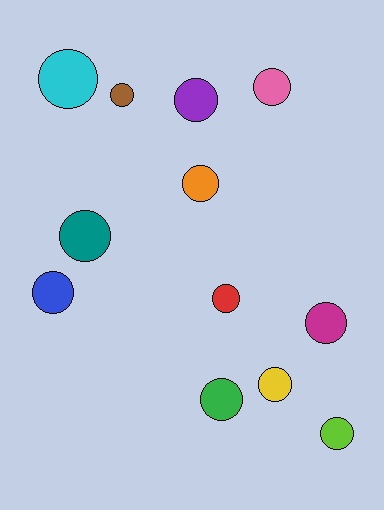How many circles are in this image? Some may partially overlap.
There are 12 circles.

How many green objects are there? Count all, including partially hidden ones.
There is 1 green object.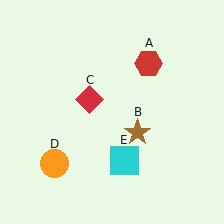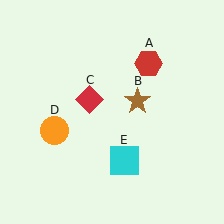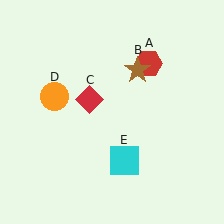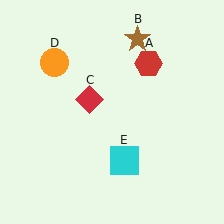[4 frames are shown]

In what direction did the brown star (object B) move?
The brown star (object B) moved up.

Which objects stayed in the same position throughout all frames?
Red hexagon (object A) and red diamond (object C) and cyan square (object E) remained stationary.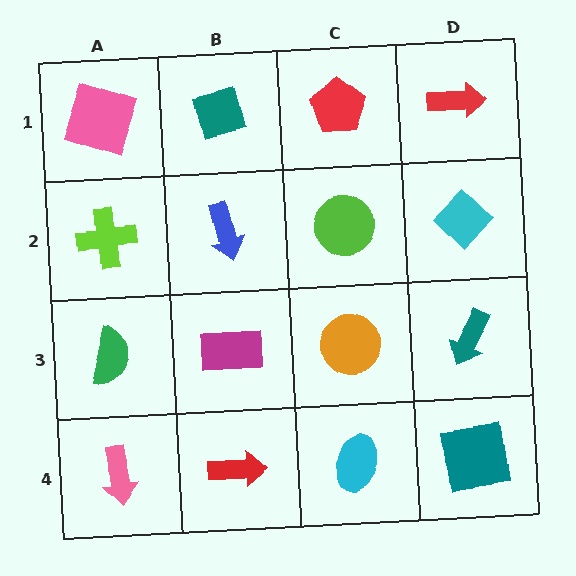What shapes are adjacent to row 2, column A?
A pink square (row 1, column A), a green semicircle (row 3, column A), a blue arrow (row 2, column B).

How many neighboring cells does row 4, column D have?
2.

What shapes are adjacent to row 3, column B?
A blue arrow (row 2, column B), a red arrow (row 4, column B), a green semicircle (row 3, column A), an orange circle (row 3, column C).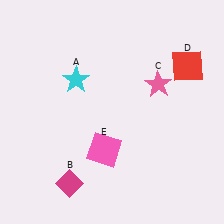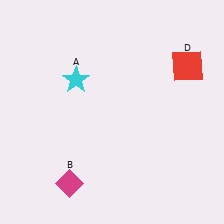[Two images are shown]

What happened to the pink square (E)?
The pink square (E) was removed in Image 2. It was in the bottom-left area of Image 1.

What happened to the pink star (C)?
The pink star (C) was removed in Image 2. It was in the top-right area of Image 1.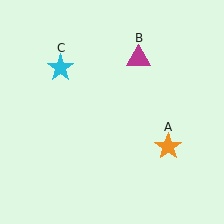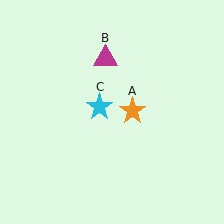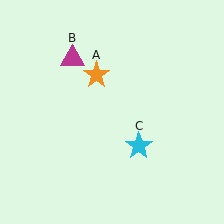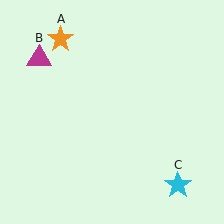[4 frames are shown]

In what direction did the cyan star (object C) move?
The cyan star (object C) moved down and to the right.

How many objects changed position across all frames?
3 objects changed position: orange star (object A), magenta triangle (object B), cyan star (object C).